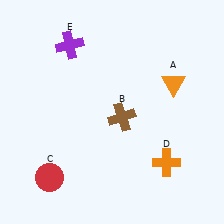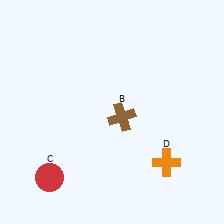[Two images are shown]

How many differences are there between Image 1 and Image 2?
There are 2 differences between the two images.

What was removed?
The orange triangle (A), the purple cross (E) were removed in Image 2.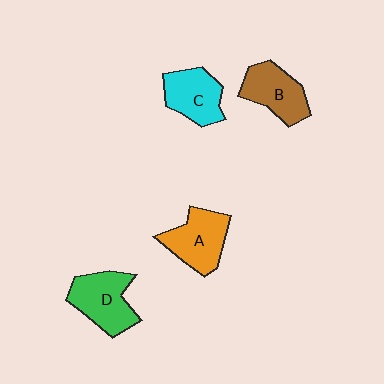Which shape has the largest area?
Shape D (green).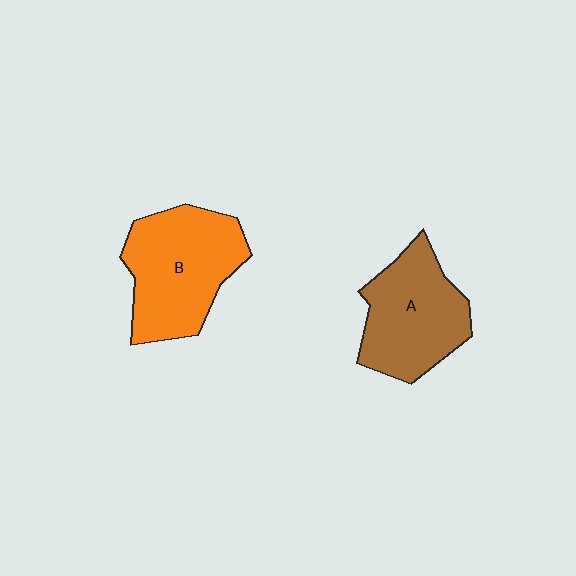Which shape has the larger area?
Shape B (orange).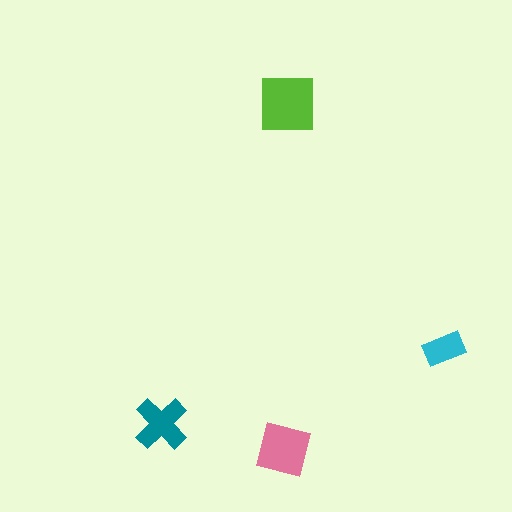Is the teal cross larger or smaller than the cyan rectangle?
Larger.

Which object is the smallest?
The cyan rectangle.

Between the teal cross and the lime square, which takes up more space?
The lime square.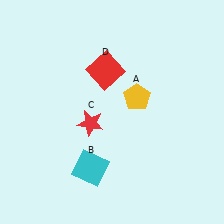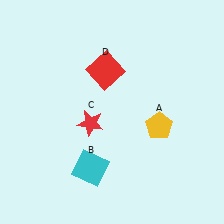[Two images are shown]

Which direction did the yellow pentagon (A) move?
The yellow pentagon (A) moved down.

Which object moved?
The yellow pentagon (A) moved down.